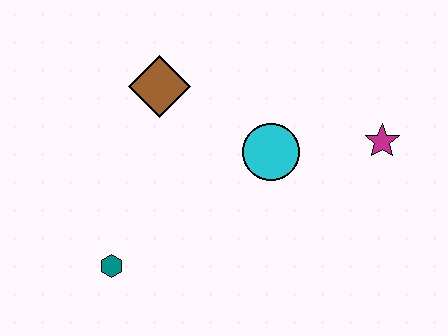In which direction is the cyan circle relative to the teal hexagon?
The cyan circle is to the right of the teal hexagon.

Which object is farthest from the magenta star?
The teal hexagon is farthest from the magenta star.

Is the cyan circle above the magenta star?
No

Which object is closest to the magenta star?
The cyan circle is closest to the magenta star.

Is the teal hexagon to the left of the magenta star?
Yes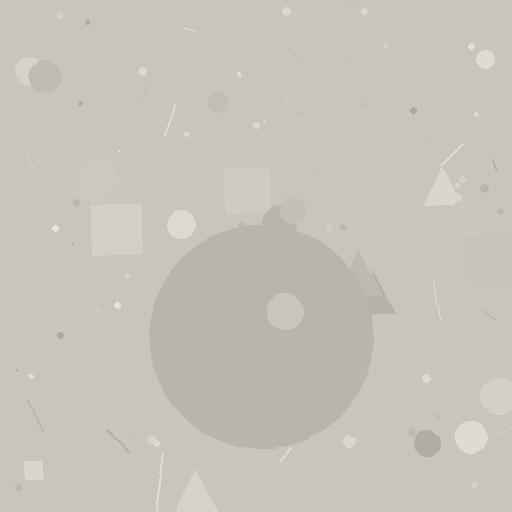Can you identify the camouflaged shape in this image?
The camouflaged shape is a circle.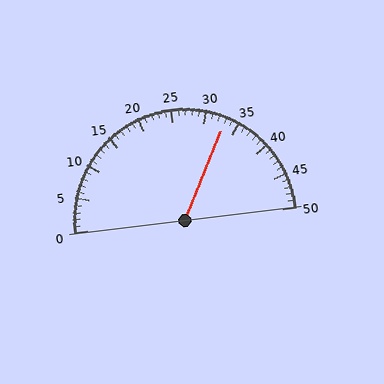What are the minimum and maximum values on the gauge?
The gauge ranges from 0 to 50.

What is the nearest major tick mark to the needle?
The nearest major tick mark is 35.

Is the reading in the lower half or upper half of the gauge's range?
The reading is in the upper half of the range (0 to 50).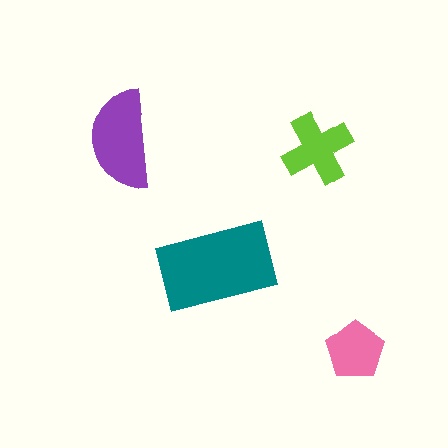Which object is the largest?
The teal rectangle.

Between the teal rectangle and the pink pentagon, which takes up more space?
The teal rectangle.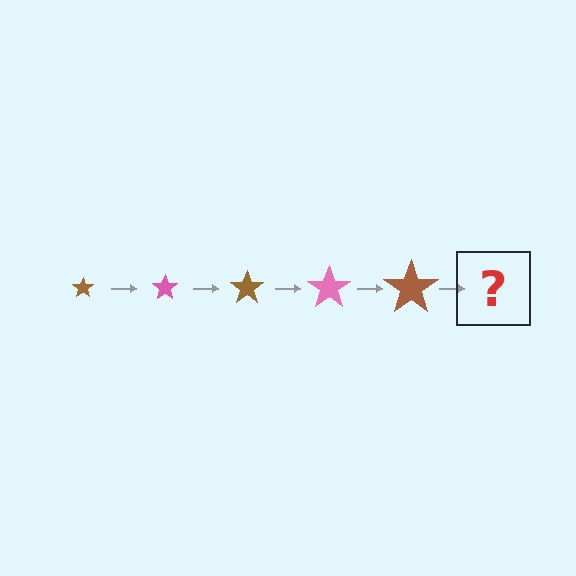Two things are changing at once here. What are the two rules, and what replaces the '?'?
The two rules are that the star grows larger each step and the color cycles through brown and pink. The '?' should be a pink star, larger than the previous one.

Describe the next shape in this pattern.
It should be a pink star, larger than the previous one.